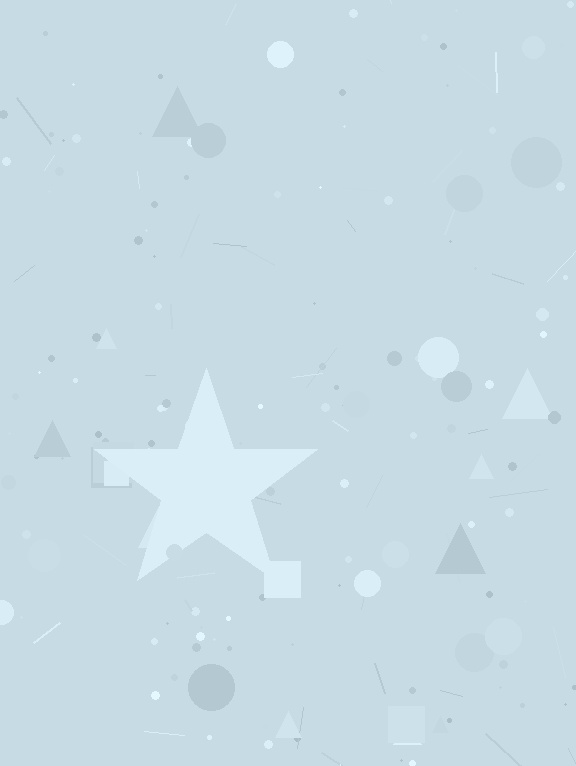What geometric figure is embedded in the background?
A star is embedded in the background.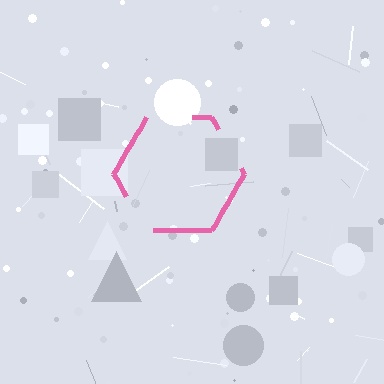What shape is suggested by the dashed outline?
The dashed outline suggests a hexagon.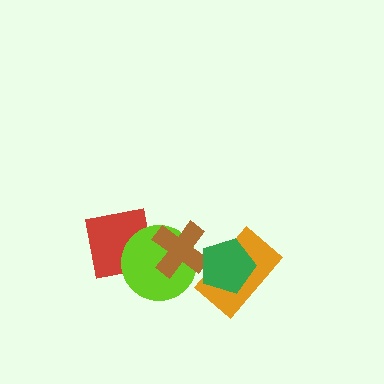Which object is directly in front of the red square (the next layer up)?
The lime circle is directly in front of the red square.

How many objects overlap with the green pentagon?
2 objects overlap with the green pentagon.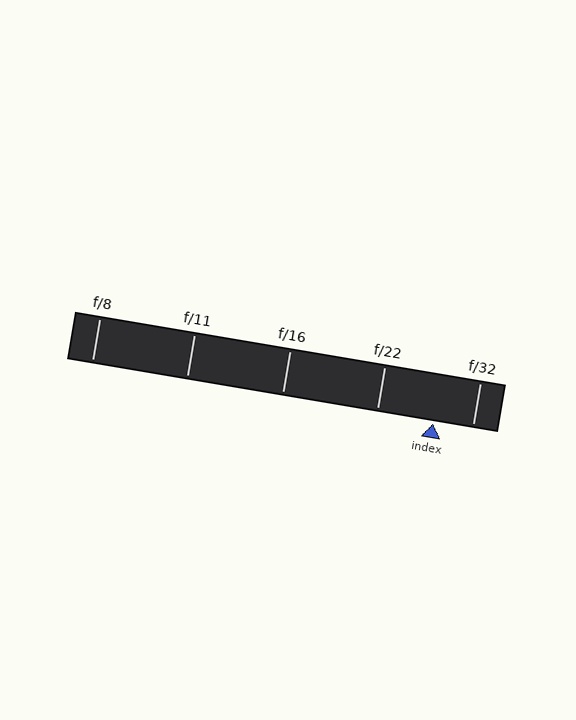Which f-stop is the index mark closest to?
The index mark is closest to f/32.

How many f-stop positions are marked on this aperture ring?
There are 5 f-stop positions marked.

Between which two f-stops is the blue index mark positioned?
The index mark is between f/22 and f/32.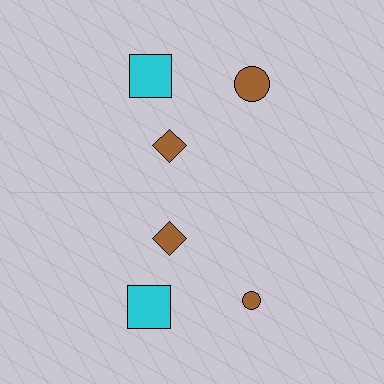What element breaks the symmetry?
The brown circle on the bottom side has a different size than its mirror counterpart.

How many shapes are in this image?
There are 6 shapes in this image.